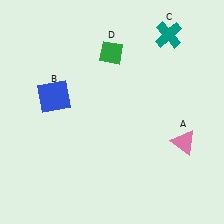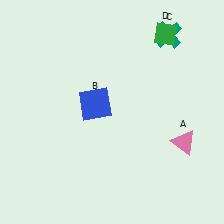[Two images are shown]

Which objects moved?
The objects that moved are: the blue square (B), the green diamond (D).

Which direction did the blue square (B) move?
The blue square (B) moved right.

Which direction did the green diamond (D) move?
The green diamond (D) moved right.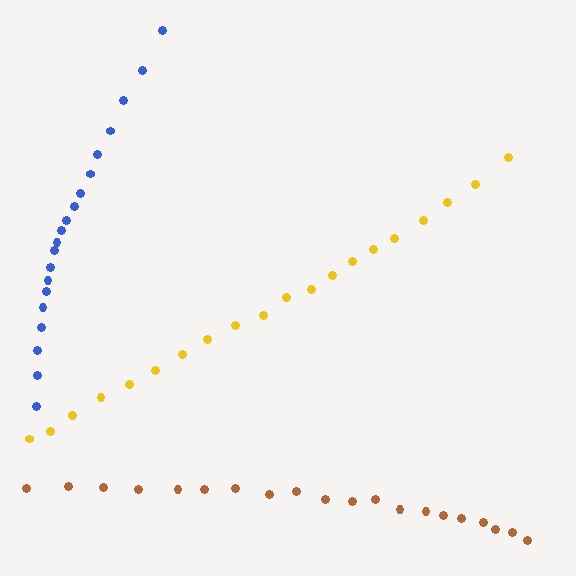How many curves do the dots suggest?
There are 3 distinct paths.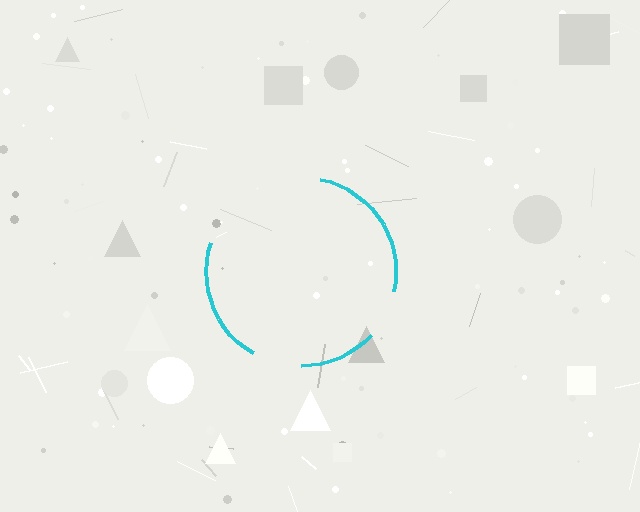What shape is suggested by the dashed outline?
The dashed outline suggests a circle.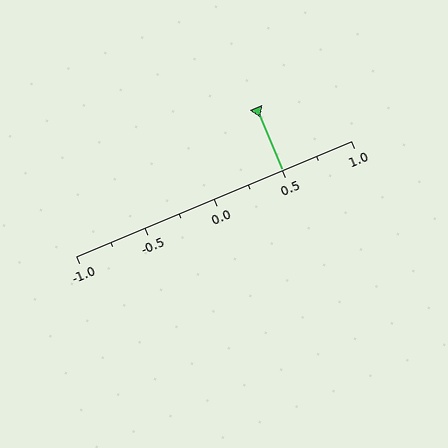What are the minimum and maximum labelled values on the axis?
The axis runs from -1.0 to 1.0.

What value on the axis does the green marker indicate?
The marker indicates approximately 0.5.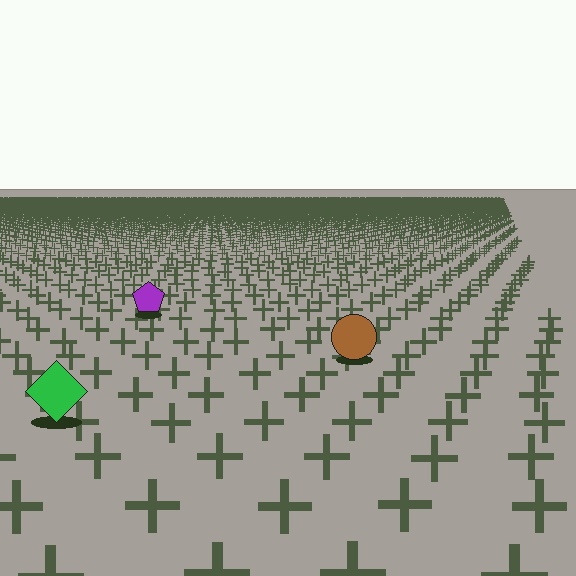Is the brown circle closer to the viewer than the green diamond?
No. The green diamond is closer — you can tell from the texture gradient: the ground texture is coarser near it.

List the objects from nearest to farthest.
From nearest to farthest: the green diamond, the brown circle, the purple pentagon.